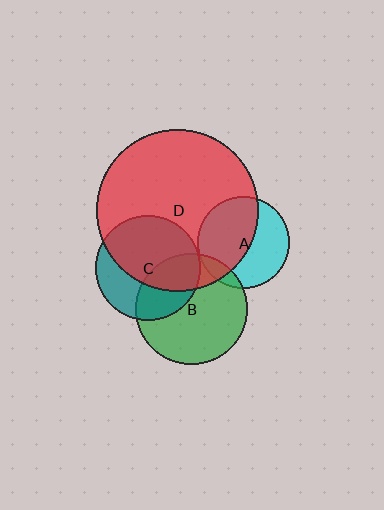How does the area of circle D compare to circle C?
Approximately 2.4 times.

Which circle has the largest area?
Circle D (red).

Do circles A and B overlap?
Yes.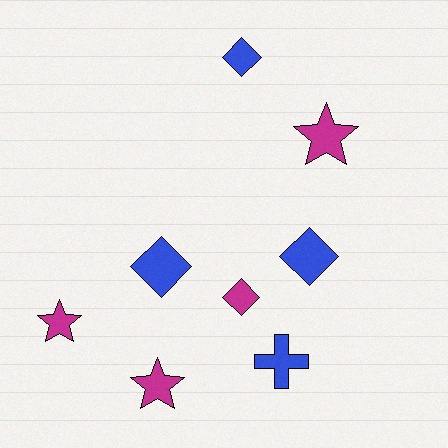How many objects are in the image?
There are 8 objects.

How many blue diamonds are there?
There are 3 blue diamonds.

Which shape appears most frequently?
Diamond, with 4 objects.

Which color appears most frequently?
Blue, with 4 objects.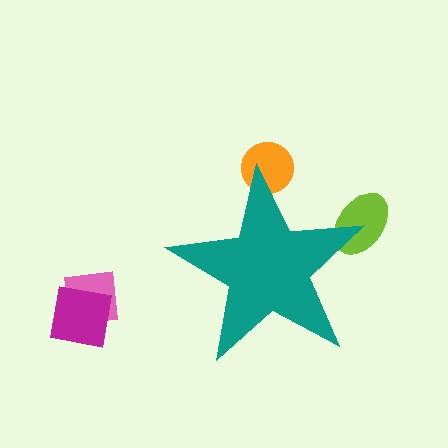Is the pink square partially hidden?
No, the pink square is fully visible.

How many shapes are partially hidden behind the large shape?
2 shapes are partially hidden.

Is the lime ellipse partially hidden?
Yes, the lime ellipse is partially hidden behind the teal star.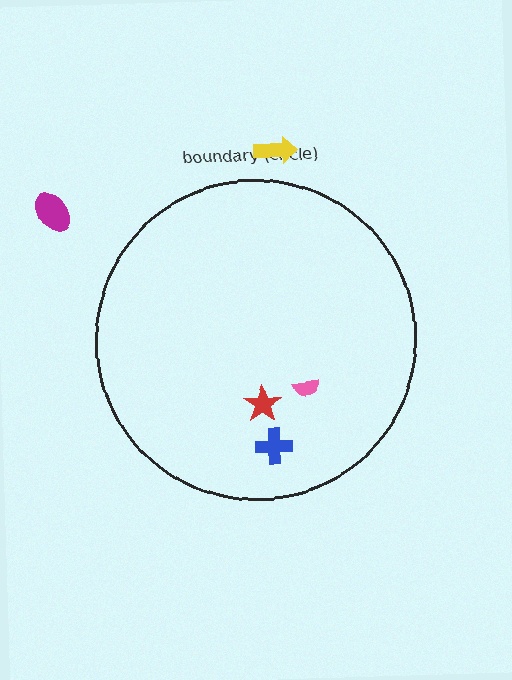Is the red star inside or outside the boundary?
Inside.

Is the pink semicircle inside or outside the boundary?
Inside.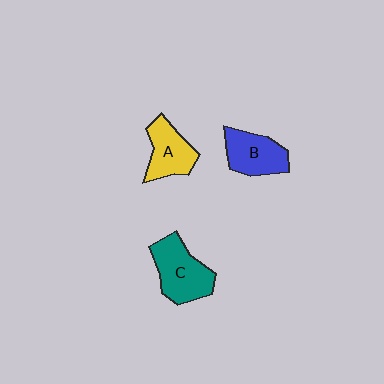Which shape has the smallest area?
Shape A (yellow).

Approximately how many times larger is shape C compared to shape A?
Approximately 1.3 times.